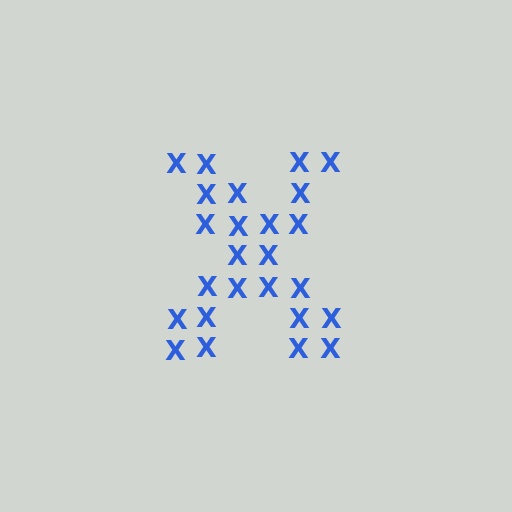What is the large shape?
The large shape is the letter X.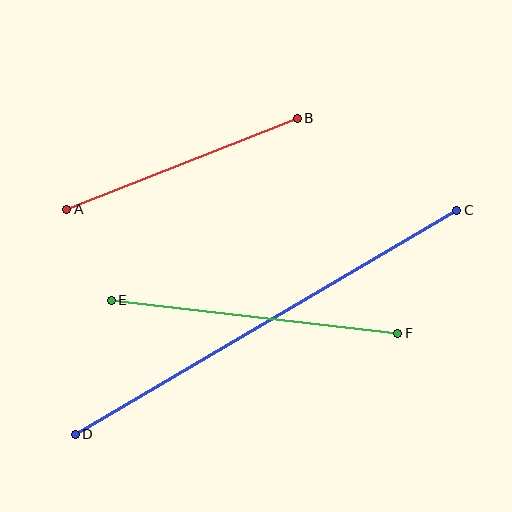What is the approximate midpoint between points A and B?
The midpoint is at approximately (182, 164) pixels.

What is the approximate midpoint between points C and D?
The midpoint is at approximately (266, 322) pixels.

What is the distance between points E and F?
The distance is approximately 288 pixels.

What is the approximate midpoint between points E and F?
The midpoint is at approximately (255, 317) pixels.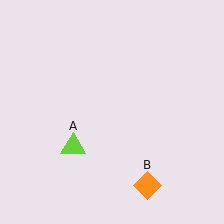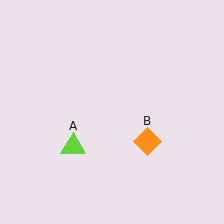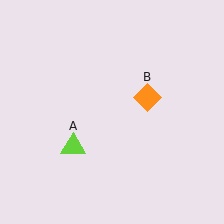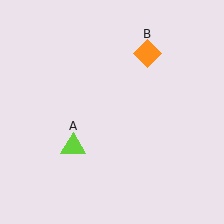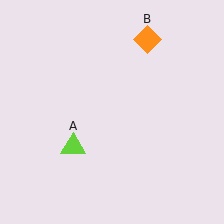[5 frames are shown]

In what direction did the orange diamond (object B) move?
The orange diamond (object B) moved up.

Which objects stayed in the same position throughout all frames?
Lime triangle (object A) remained stationary.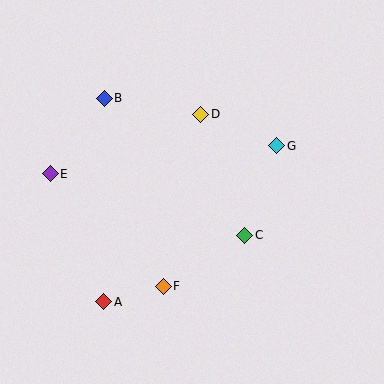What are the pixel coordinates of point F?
Point F is at (163, 286).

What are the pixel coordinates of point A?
Point A is at (104, 302).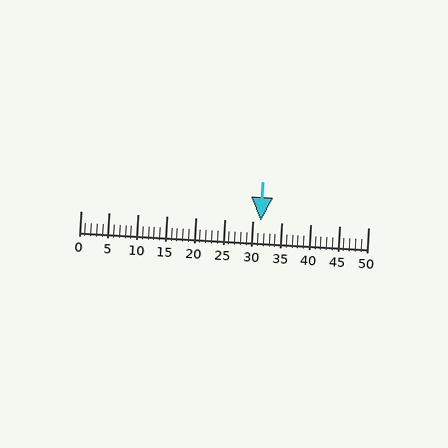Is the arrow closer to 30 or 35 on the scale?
The arrow is closer to 30.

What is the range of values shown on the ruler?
The ruler shows values from 0 to 50.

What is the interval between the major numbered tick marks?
The major tick marks are spaced 5 units apart.